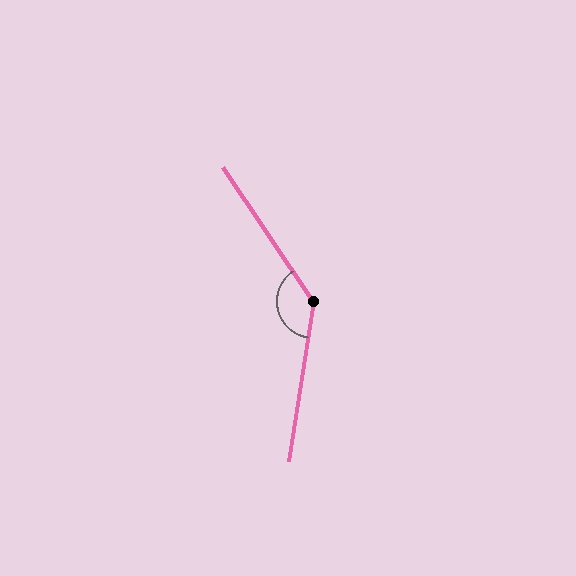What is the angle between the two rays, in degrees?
Approximately 137 degrees.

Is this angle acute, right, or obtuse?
It is obtuse.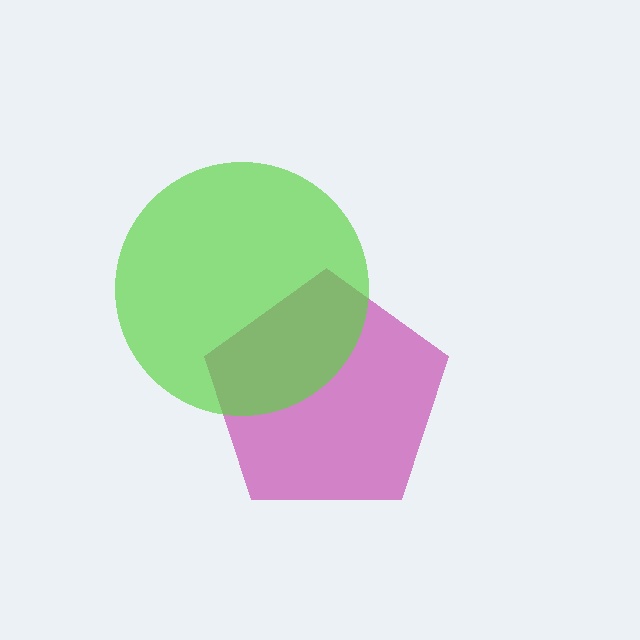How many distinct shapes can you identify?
There are 2 distinct shapes: a magenta pentagon, a lime circle.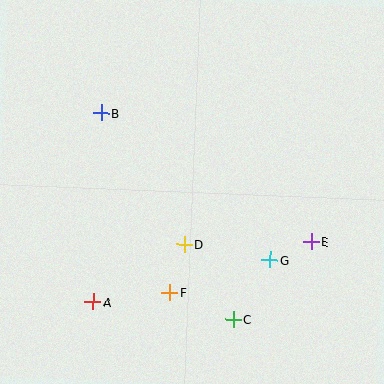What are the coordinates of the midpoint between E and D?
The midpoint between E and D is at (248, 243).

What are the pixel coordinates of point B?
Point B is at (101, 113).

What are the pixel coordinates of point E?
Point E is at (311, 242).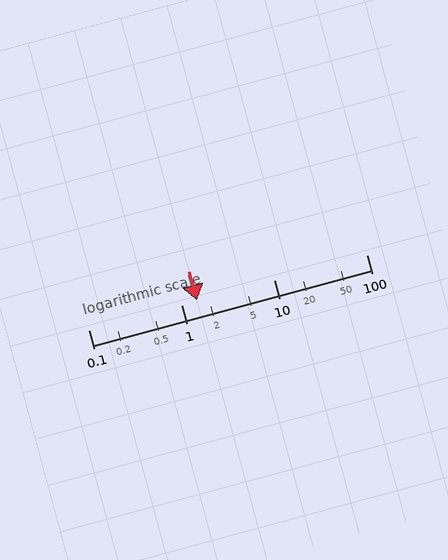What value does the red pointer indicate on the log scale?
The pointer indicates approximately 1.5.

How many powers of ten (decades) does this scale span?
The scale spans 3 decades, from 0.1 to 100.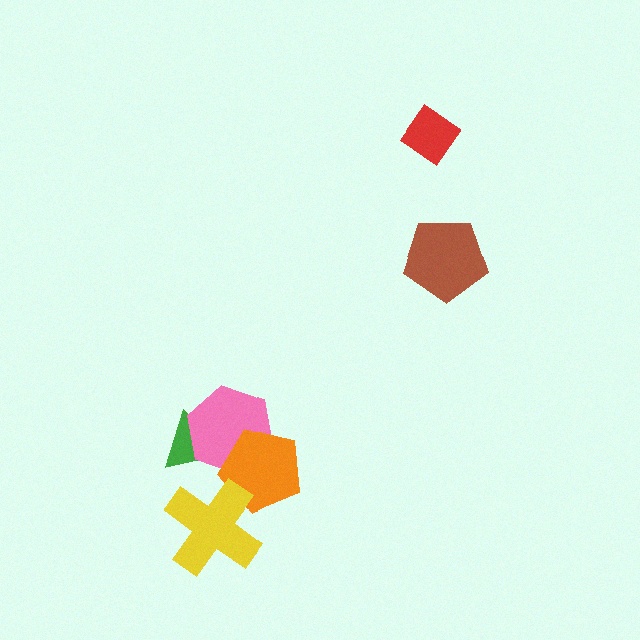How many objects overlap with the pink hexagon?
2 objects overlap with the pink hexagon.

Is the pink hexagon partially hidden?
Yes, it is partially covered by another shape.